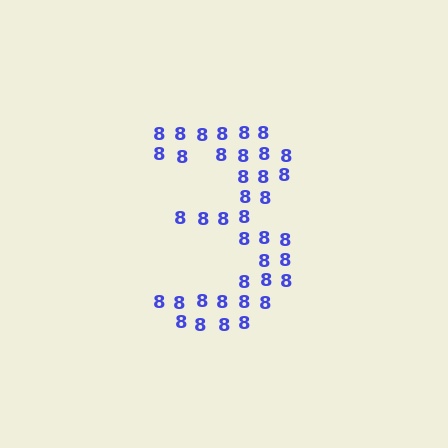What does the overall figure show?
The overall figure shows the digit 3.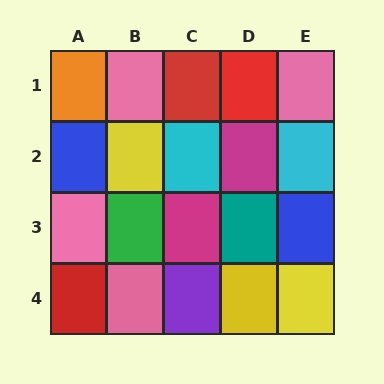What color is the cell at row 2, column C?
Cyan.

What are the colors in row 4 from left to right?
Red, pink, purple, yellow, yellow.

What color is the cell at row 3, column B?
Green.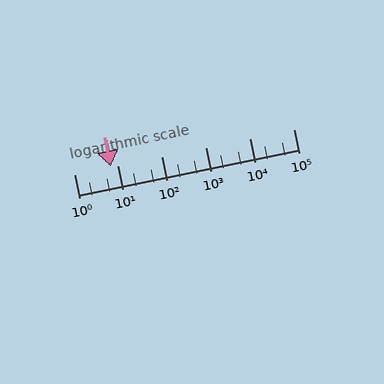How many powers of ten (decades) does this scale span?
The scale spans 5 decades, from 1 to 100000.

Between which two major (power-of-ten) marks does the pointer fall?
The pointer is between 1 and 10.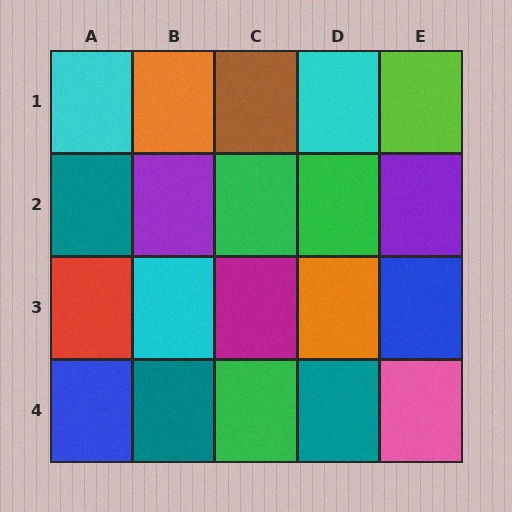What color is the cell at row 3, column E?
Blue.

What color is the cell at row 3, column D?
Orange.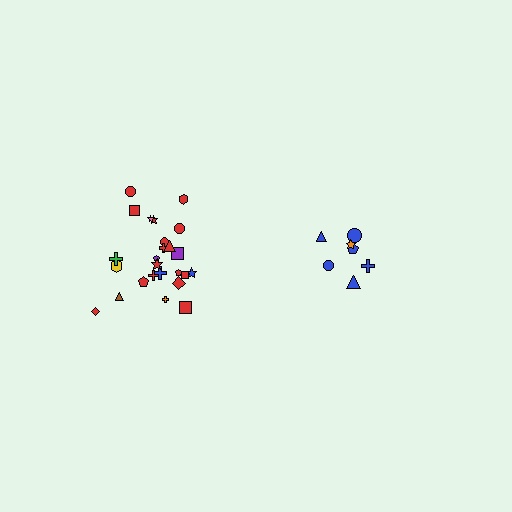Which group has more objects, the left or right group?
The left group.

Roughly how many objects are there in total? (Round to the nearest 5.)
Roughly 30 objects in total.